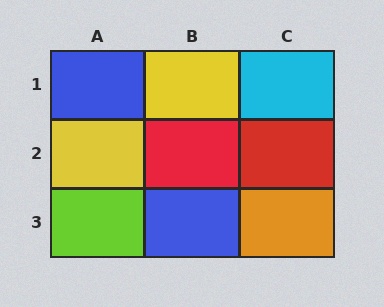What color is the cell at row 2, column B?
Red.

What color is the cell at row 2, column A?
Yellow.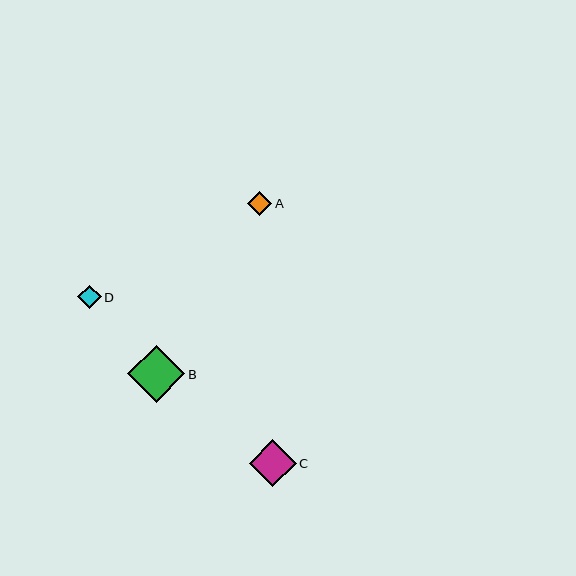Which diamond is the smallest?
Diamond D is the smallest with a size of approximately 24 pixels.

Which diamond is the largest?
Diamond B is the largest with a size of approximately 57 pixels.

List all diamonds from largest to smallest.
From largest to smallest: B, C, A, D.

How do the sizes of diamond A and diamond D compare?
Diamond A and diamond D are approximately the same size.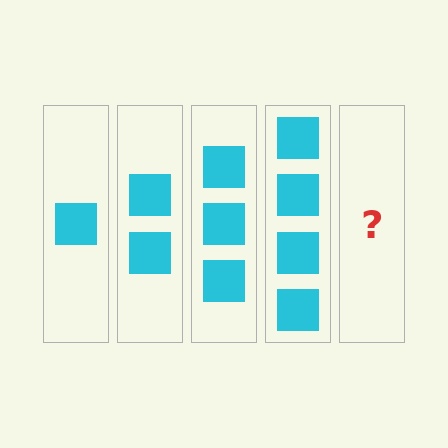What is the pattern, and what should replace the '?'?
The pattern is that each step adds one more square. The '?' should be 5 squares.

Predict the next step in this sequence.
The next step is 5 squares.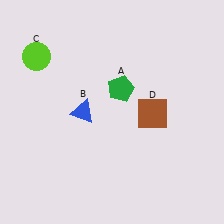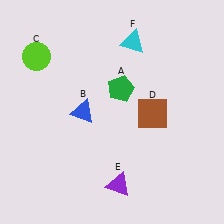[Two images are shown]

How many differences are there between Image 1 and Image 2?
There are 2 differences between the two images.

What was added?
A purple triangle (E), a cyan triangle (F) were added in Image 2.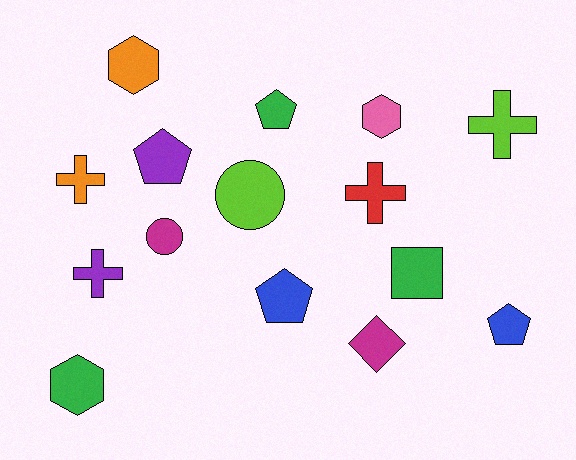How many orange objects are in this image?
There are 2 orange objects.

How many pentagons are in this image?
There are 4 pentagons.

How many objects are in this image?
There are 15 objects.